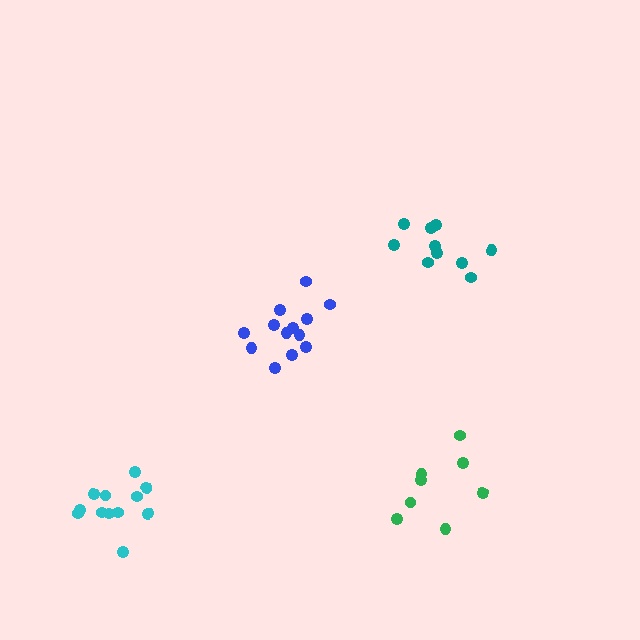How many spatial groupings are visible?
There are 4 spatial groupings.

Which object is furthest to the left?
The cyan cluster is leftmost.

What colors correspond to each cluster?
The clusters are colored: blue, cyan, green, teal.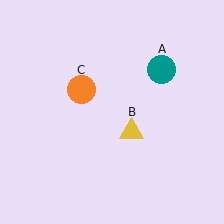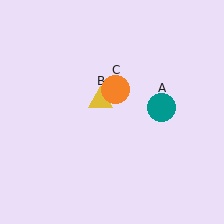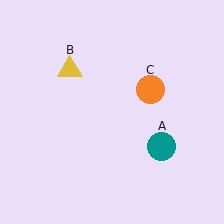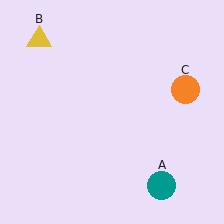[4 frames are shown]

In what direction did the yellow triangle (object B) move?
The yellow triangle (object B) moved up and to the left.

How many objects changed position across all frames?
3 objects changed position: teal circle (object A), yellow triangle (object B), orange circle (object C).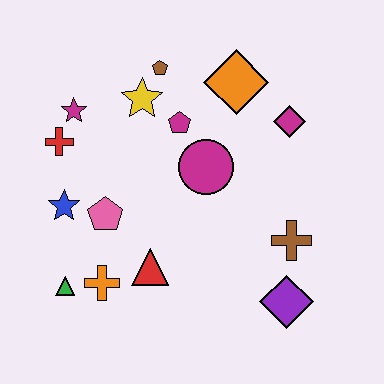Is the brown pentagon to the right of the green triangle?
Yes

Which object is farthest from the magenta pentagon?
The purple diamond is farthest from the magenta pentagon.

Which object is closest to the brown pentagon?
The yellow star is closest to the brown pentagon.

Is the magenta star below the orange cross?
No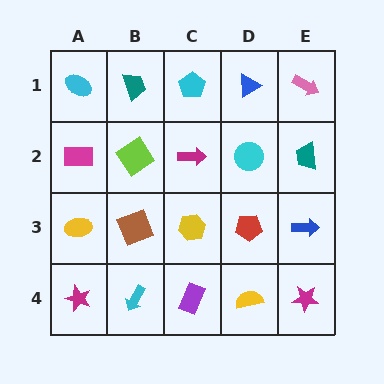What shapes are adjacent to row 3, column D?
A cyan circle (row 2, column D), a yellow semicircle (row 4, column D), a yellow hexagon (row 3, column C), a blue arrow (row 3, column E).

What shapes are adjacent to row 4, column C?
A yellow hexagon (row 3, column C), a cyan arrow (row 4, column B), a yellow semicircle (row 4, column D).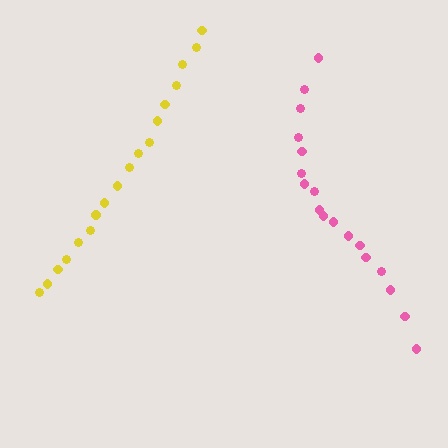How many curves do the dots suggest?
There are 2 distinct paths.